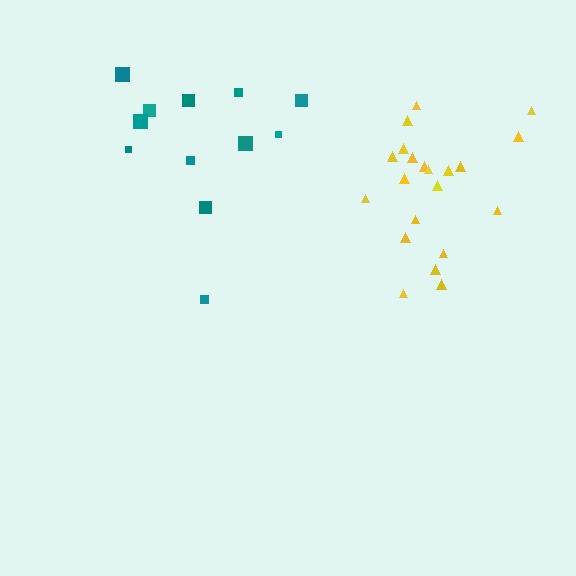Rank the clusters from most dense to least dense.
yellow, teal.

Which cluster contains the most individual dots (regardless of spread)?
Yellow (21).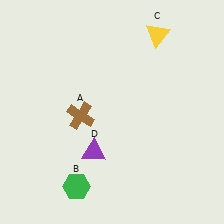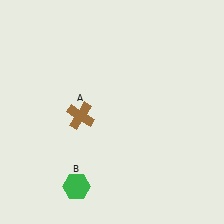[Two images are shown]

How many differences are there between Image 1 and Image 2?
There are 2 differences between the two images.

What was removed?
The purple triangle (D), the yellow triangle (C) were removed in Image 2.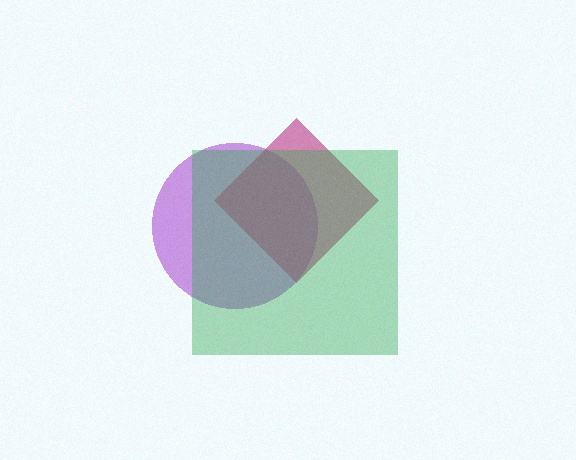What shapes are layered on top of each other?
The layered shapes are: a purple circle, a magenta diamond, a green square.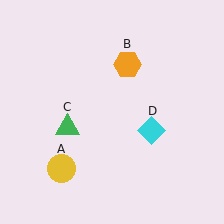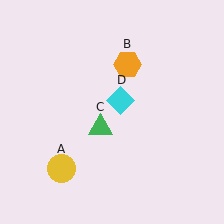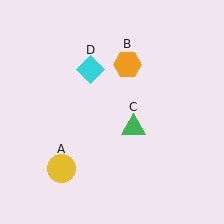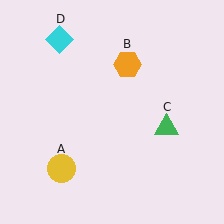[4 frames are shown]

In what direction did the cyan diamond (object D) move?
The cyan diamond (object D) moved up and to the left.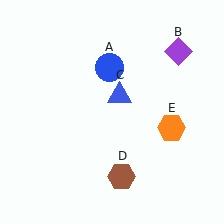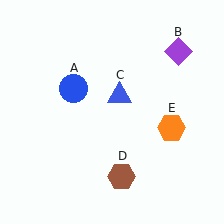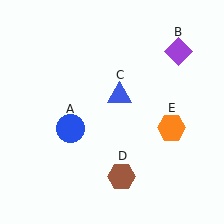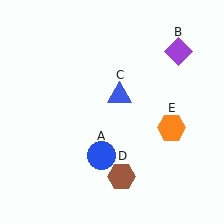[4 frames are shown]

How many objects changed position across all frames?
1 object changed position: blue circle (object A).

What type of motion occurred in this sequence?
The blue circle (object A) rotated counterclockwise around the center of the scene.